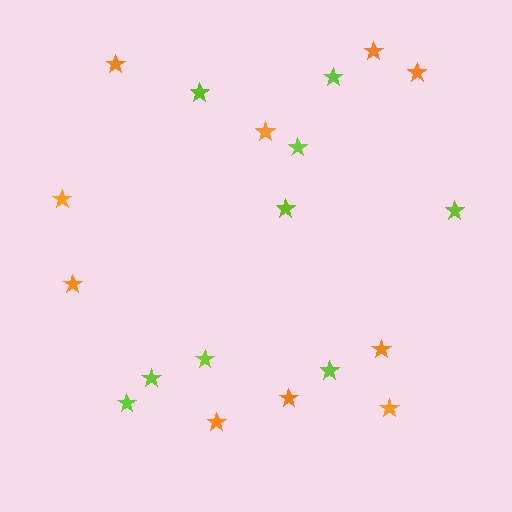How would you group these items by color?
There are 2 groups: one group of lime stars (9) and one group of orange stars (10).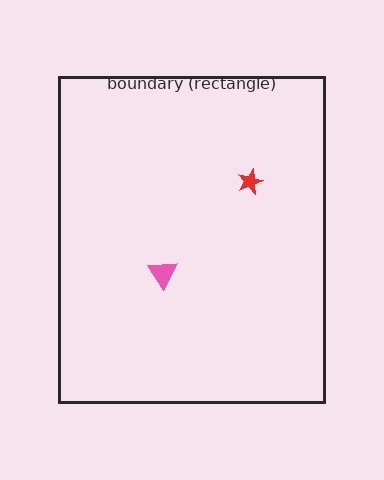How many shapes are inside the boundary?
2 inside, 0 outside.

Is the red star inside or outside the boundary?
Inside.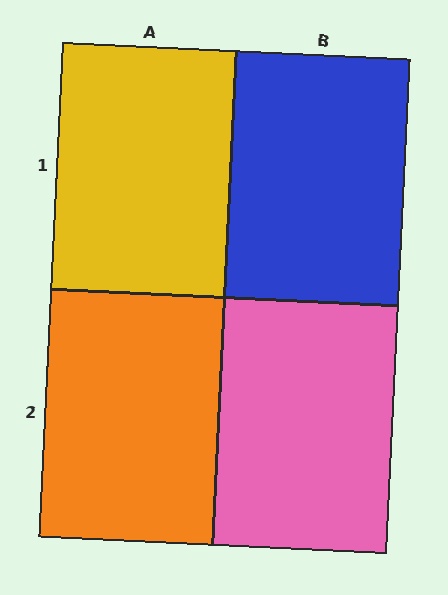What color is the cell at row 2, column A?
Orange.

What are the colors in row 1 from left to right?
Yellow, blue.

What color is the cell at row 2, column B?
Pink.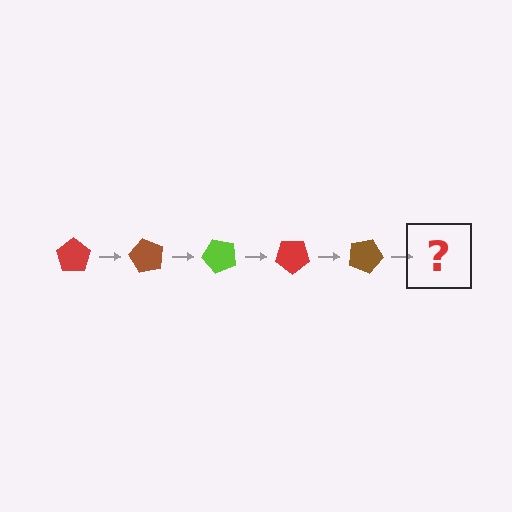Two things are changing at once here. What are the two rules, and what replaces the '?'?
The two rules are that it rotates 60 degrees each step and the color cycles through red, brown, and lime. The '?' should be a lime pentagon, rotated 300 degrees from the start.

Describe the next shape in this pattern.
It should be a lime pentagon, rotated 300 degrees from the start.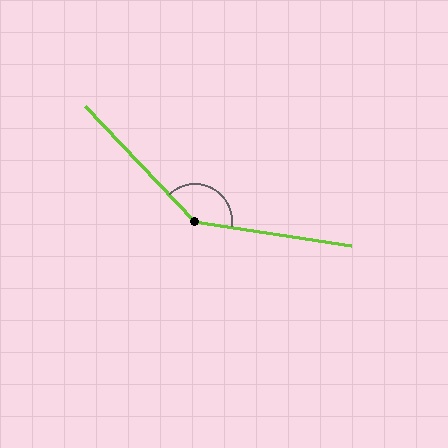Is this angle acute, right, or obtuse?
It is obtuse.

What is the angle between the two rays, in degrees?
Approximately 142 degrees.